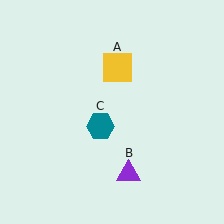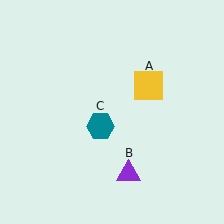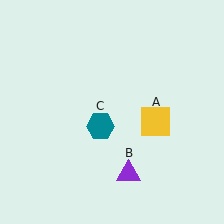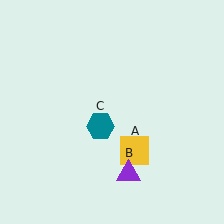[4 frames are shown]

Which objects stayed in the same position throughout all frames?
Purple triangle (object B) and teal hexagon (object C) remained stationary.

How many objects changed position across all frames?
1 object changed position: yellow square (object A).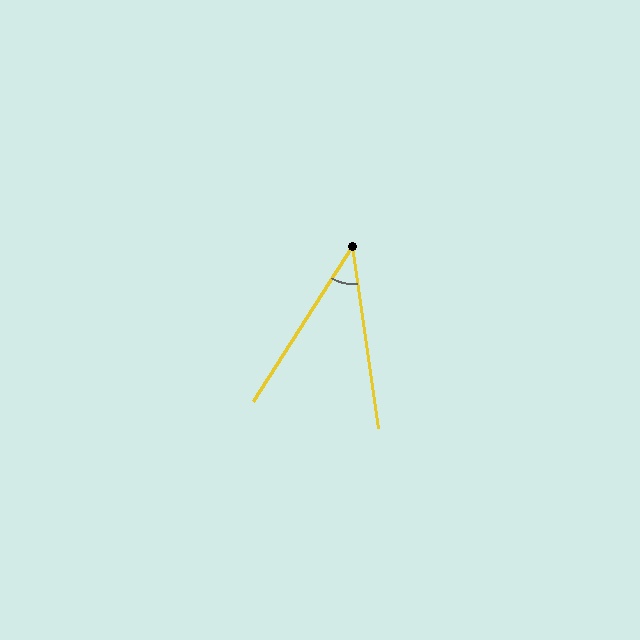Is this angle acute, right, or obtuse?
It is acute.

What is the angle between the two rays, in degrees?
Approximately 41 degrees.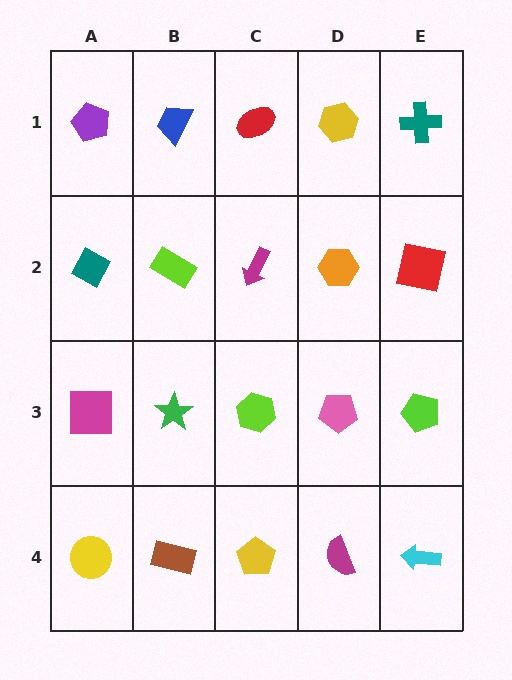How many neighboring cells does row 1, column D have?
3.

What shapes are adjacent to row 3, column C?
A magenta arrow (row 2, column C), a yellow pentagon (row 4, column C), a green star (row 3, column B), a pink pentagon (row 3, column D).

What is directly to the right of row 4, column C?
A magenta semicircle.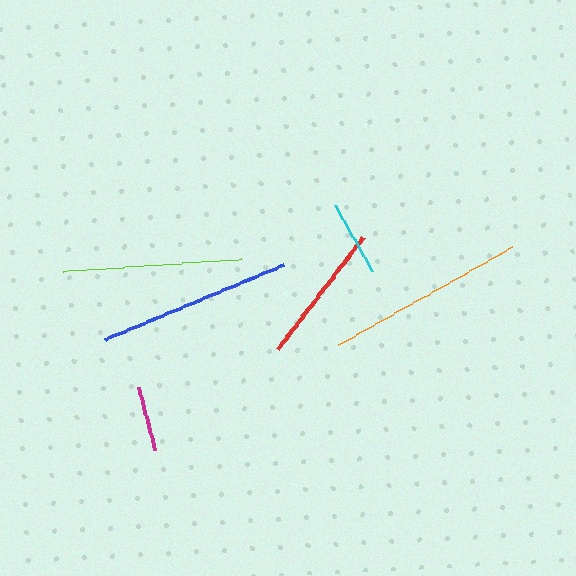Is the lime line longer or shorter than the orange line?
The orange line is longer than the lime line.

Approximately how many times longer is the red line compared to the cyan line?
The red line is approximately 1.9 times the length of the cyan line.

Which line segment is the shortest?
The magenta line is the shortest at approximately 65 pixels.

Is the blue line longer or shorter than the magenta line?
The blue line is longer than the magenta line.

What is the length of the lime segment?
The lime segment is approximately 179 pixels long.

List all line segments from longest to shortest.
From longest to shortest: orange, blue, lime, red, cyan, magenta.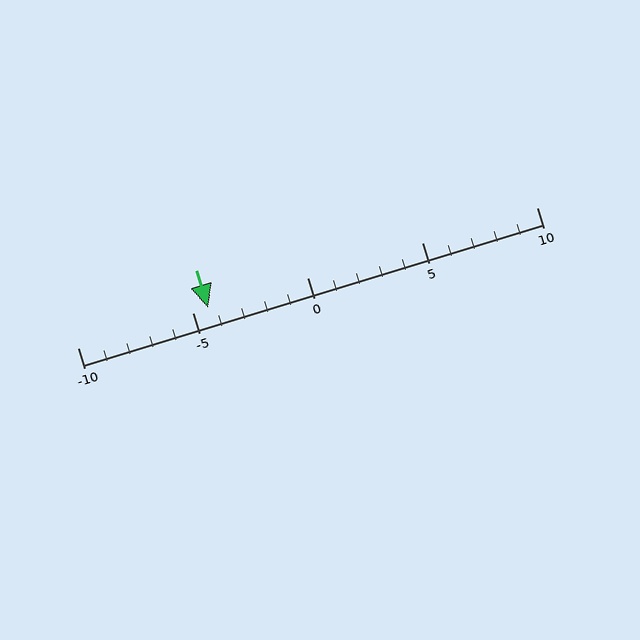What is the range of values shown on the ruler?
The ruler shows values from -10 to 10.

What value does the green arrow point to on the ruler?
The green arrow points to approximately -4.